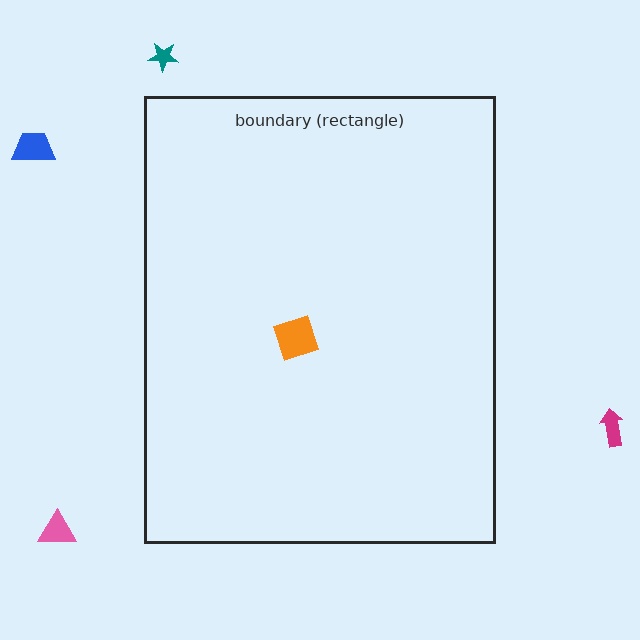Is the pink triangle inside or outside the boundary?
Outside.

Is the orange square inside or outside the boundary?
Inside.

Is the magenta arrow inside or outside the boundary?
Outside.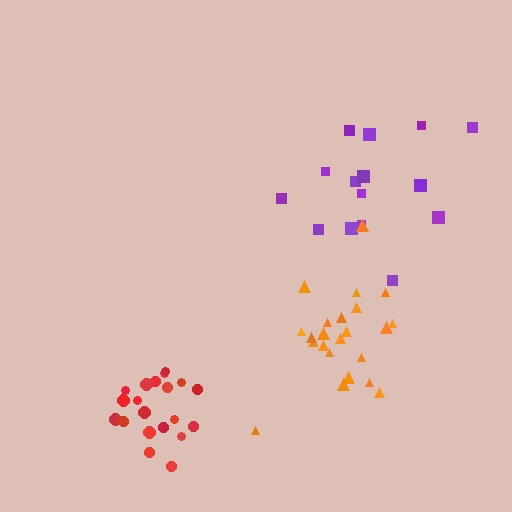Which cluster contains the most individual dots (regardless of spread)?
Orange (24).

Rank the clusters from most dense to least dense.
red, orange, purple.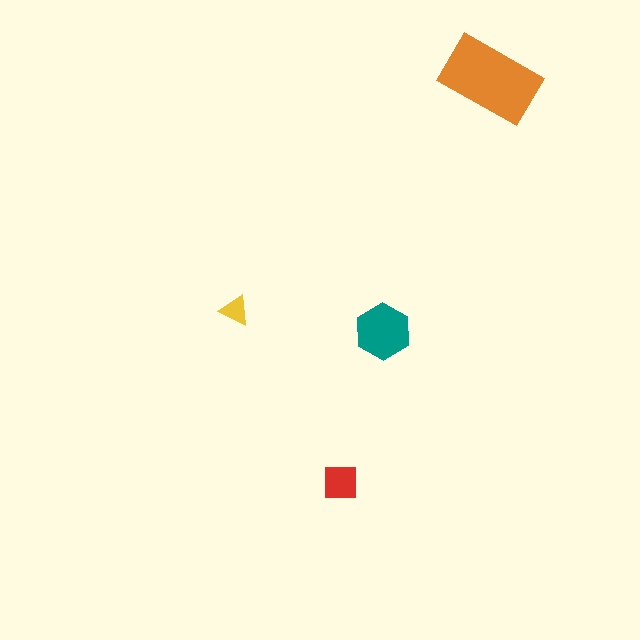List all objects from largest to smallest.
The orange rectangle, the teal hexagon, the red square, the yellow triangle.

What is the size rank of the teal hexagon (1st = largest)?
2nd.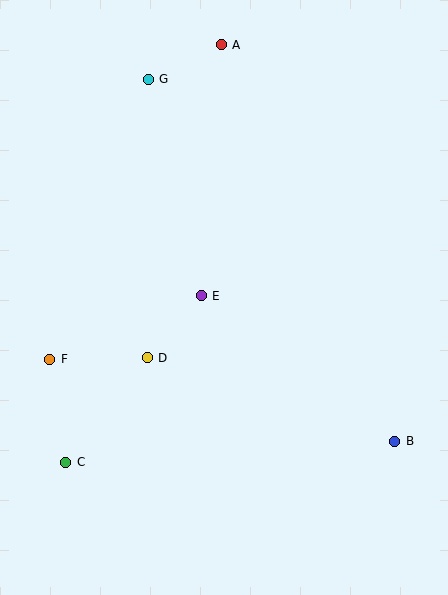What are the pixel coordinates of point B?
Point B is at (395, 441).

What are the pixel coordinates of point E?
Point E is at (201, 296).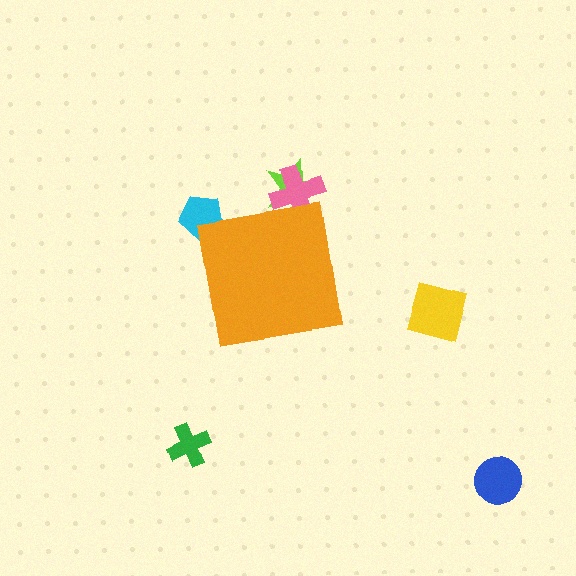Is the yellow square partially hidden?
No, the yellow square is fully visible.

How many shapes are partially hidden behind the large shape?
3 shapes are partially hidden.